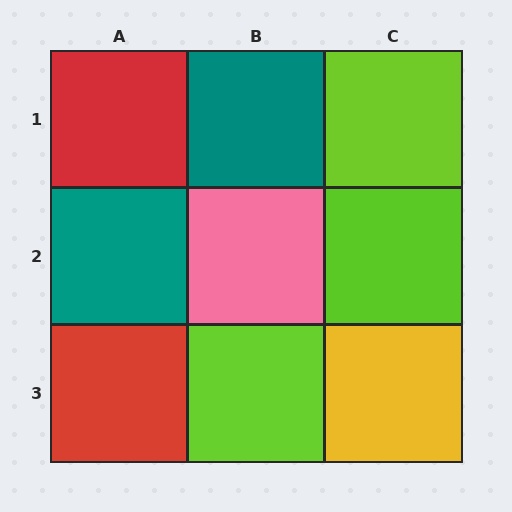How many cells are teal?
2 cells are teal.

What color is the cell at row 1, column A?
Red.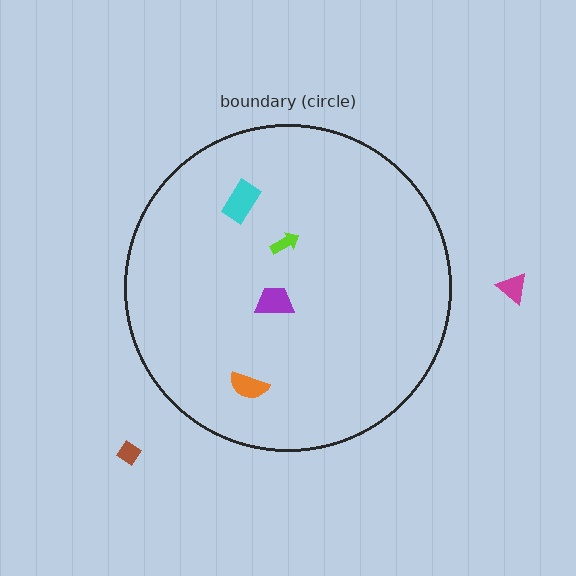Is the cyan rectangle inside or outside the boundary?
Inside.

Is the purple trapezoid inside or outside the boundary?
Inside.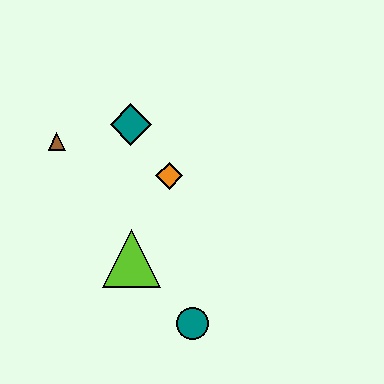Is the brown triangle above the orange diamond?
Yes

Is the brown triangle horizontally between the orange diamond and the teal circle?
No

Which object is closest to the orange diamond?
The teal diamond is closest to the orange diamond.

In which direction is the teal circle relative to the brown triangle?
The teal circle is below the brown triangle.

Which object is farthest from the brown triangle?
The teal circle is farthest from the brown triangle.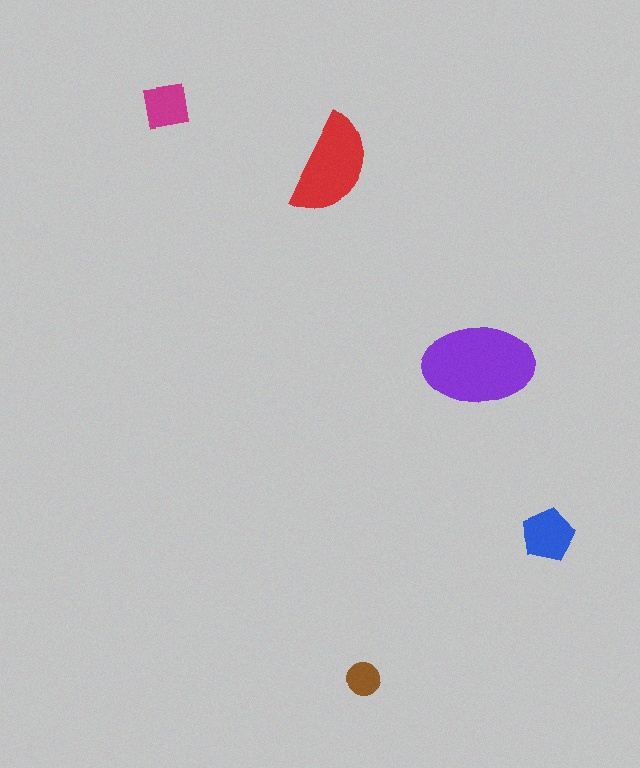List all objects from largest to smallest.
The purple ellipse, the red semicircle, the blue pentagon, the magenta square, the brown circle.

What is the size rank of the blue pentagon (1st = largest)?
3rd.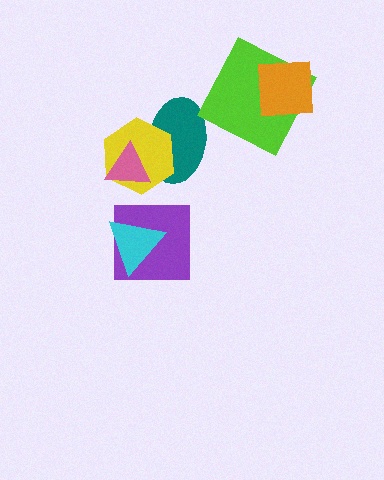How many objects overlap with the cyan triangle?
1 object overlaps with the cyan triangle.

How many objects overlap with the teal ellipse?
2 objects overlap with the teal ellipse.